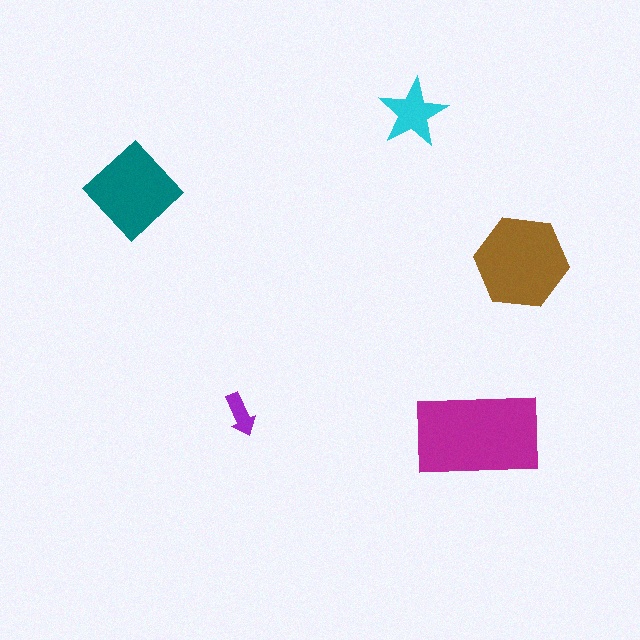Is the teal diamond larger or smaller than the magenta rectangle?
Smaller.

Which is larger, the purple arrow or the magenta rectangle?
The magenta rectangle.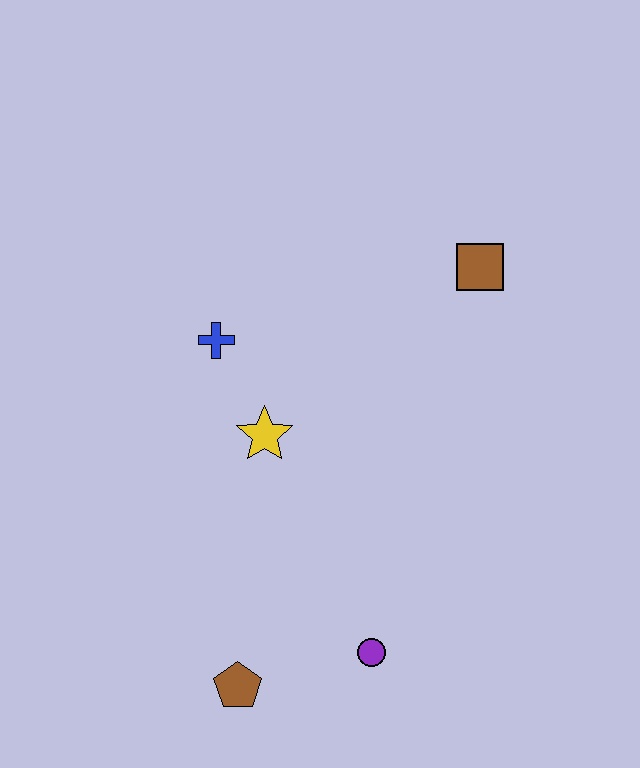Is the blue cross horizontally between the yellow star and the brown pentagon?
No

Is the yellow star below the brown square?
Yes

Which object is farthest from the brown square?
The brown pentagon is farthest from the brown square.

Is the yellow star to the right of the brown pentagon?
Yes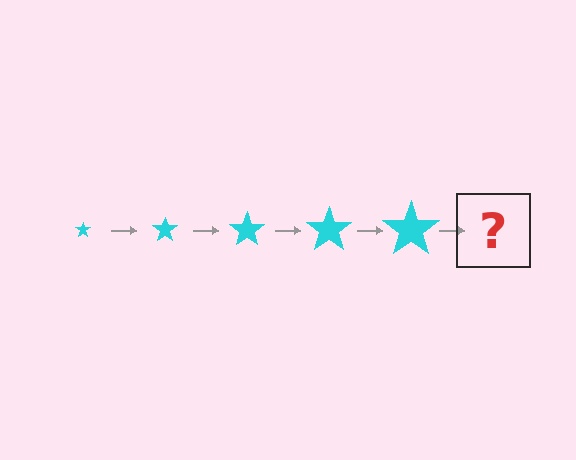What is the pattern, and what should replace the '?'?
The pattern is that the star gets progressively larger each step. The '?' should be a cyan star, larger than the previous one.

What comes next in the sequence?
The next element should be a cyan star, larger than the previous one.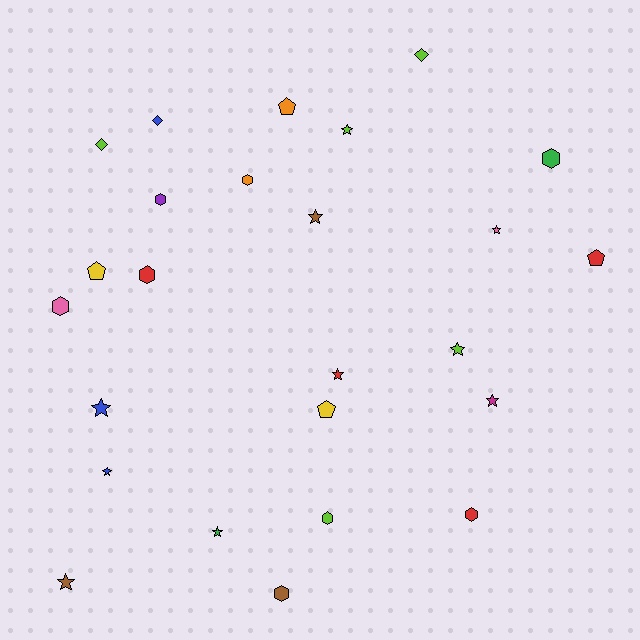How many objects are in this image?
There are 25 objects.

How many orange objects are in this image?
There are 2 orange objects.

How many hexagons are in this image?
There are 8 hexagons.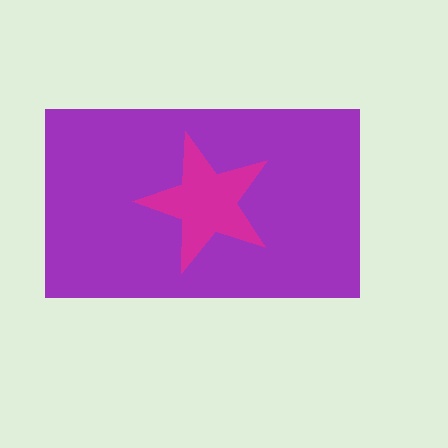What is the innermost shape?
The magenta star.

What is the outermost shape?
The purple rectangle.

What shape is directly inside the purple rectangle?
The magenta star.